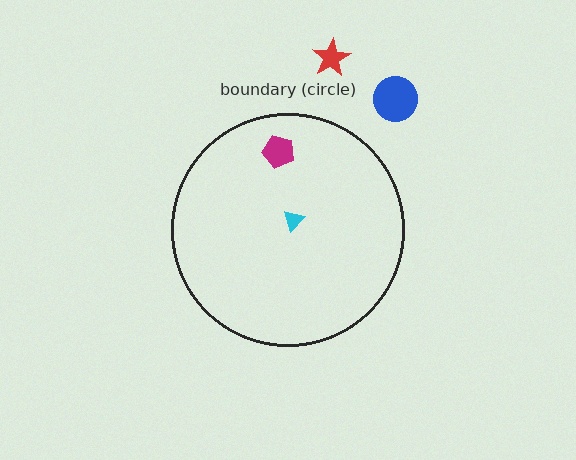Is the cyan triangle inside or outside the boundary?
Inside.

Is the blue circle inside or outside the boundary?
Outside.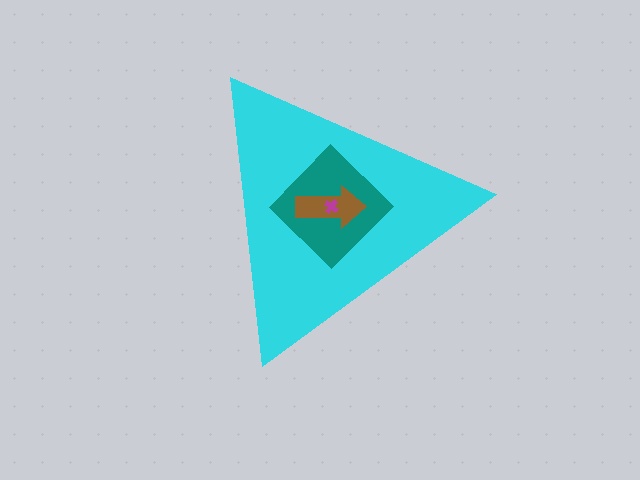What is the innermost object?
The magenta cross.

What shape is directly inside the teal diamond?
The brown arrow.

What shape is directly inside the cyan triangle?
The teal diamond.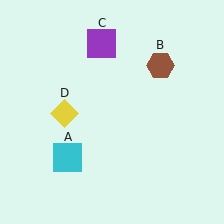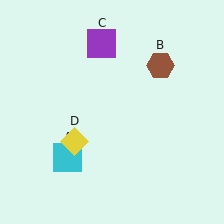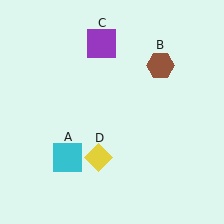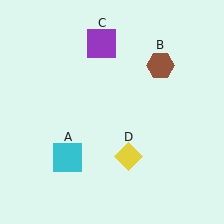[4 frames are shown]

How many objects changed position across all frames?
1 object changed position: yellow diamond (object D).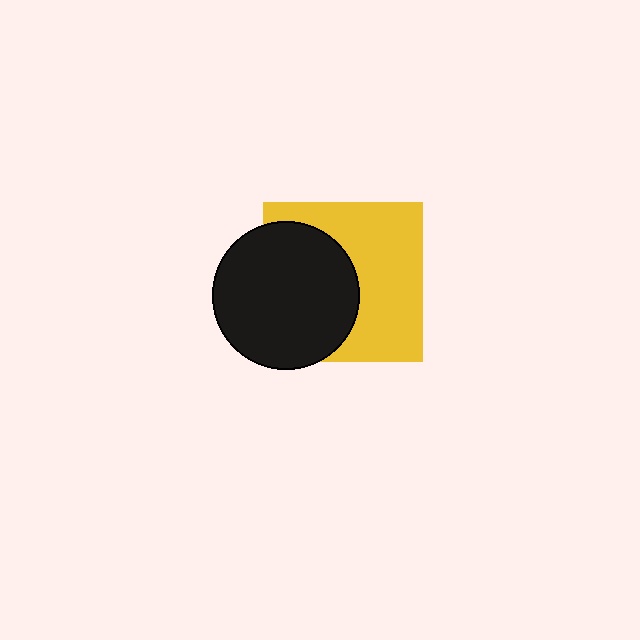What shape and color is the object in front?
The object in front is a black circle.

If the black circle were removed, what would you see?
You would see the complete yellow square.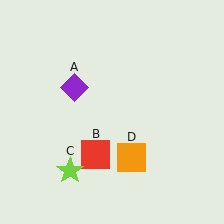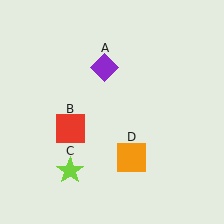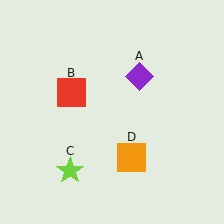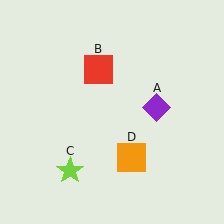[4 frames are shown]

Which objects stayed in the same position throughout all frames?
Lime star (object C) and orange square (object D) remained stationary.